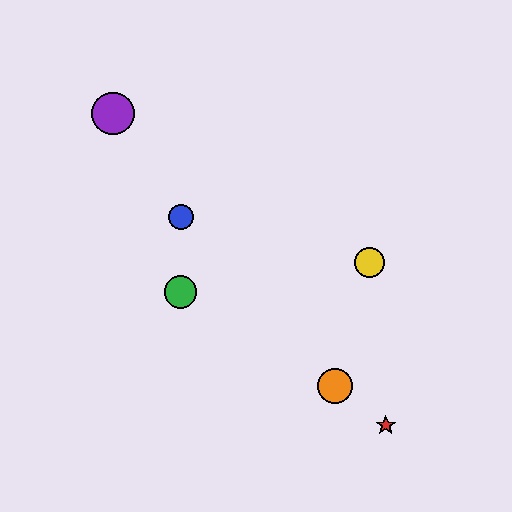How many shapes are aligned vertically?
2 shapes (the blue circle, the green circle) are aligned vertically.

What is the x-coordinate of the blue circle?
The blue circle is at x≈181.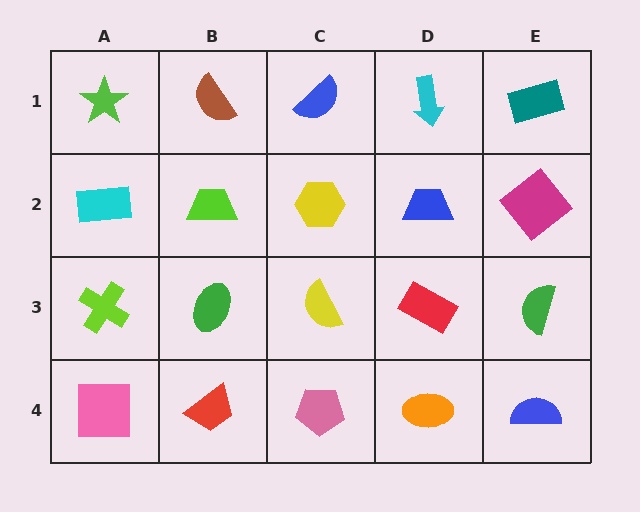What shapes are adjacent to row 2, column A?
A lime star (row 1, column A), a lime cross (row 3, column A), a lime trapezoid (row 2, column B).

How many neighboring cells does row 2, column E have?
3.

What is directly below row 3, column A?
A pink square.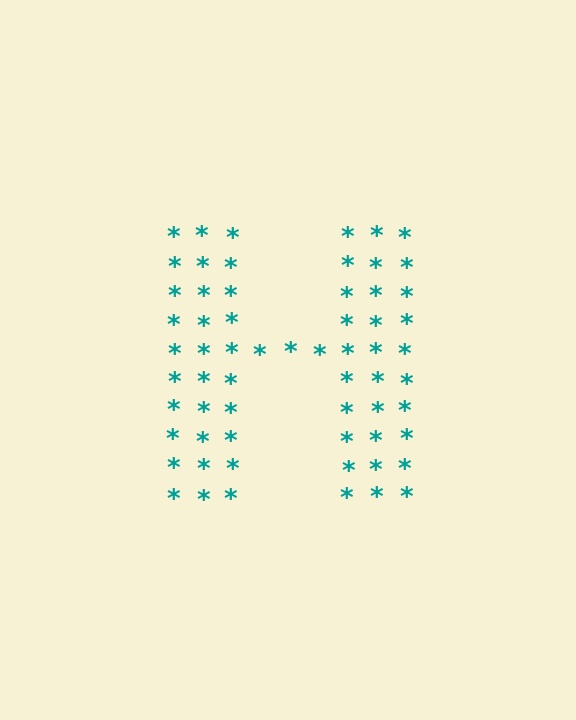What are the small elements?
The small elements are asterisks.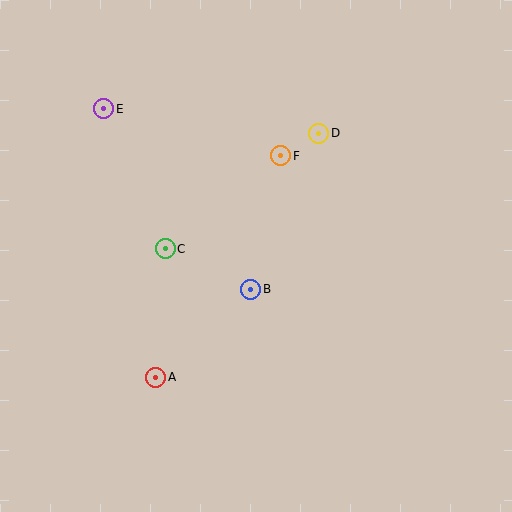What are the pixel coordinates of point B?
Point B is at (251, 289).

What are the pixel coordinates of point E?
Point E is at (104, 109).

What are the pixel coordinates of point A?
Point A is at (156, 377).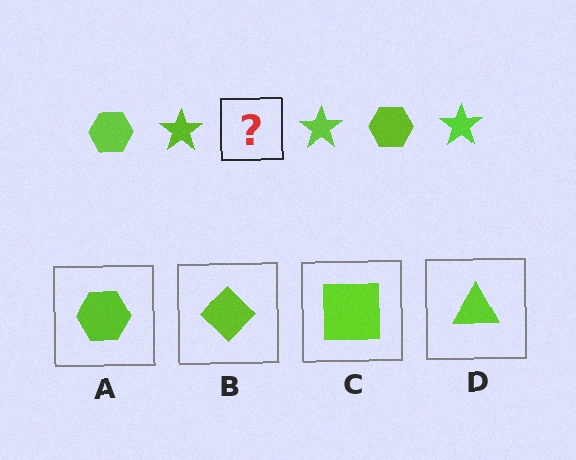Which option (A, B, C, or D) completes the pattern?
A.